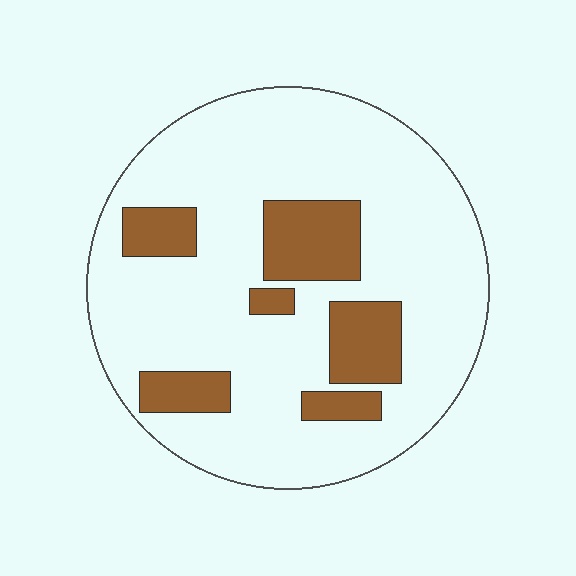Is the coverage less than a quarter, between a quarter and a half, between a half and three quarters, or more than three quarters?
Less than a quarter.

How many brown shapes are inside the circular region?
6.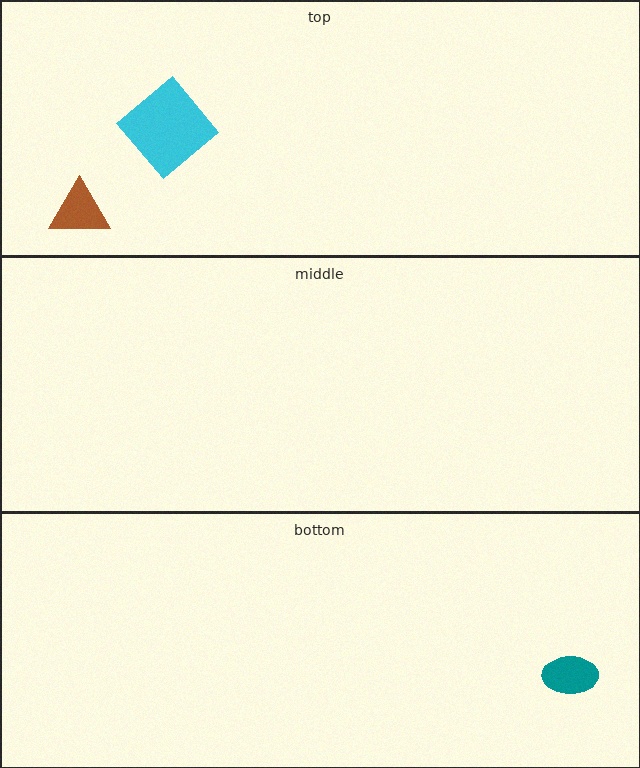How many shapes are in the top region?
2.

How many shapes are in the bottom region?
1.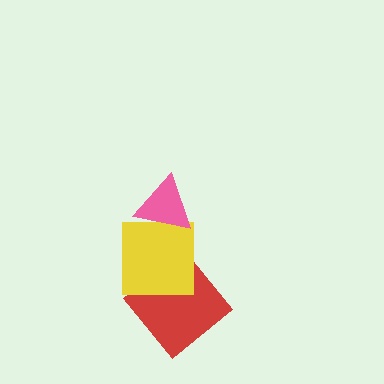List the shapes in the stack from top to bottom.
From top to bottom: the pink triangle, the yellow square, the red diamond.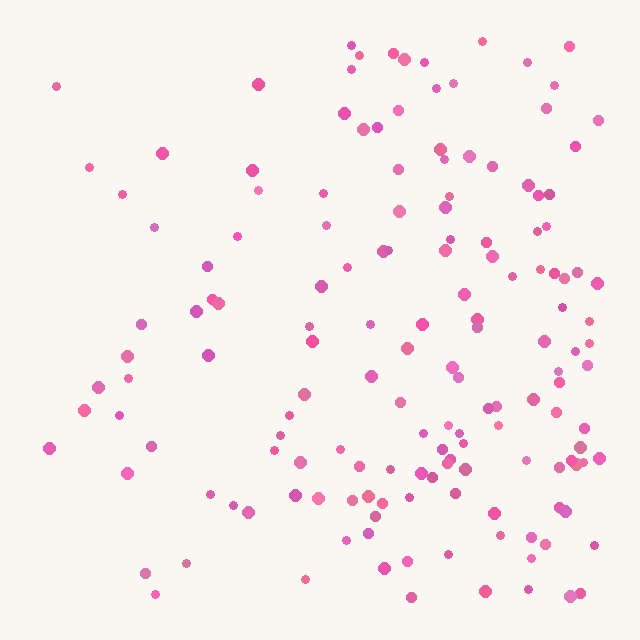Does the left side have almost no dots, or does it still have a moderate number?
Still a moderate number, just noticeably fewer than the right.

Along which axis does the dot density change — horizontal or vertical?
Horizontal.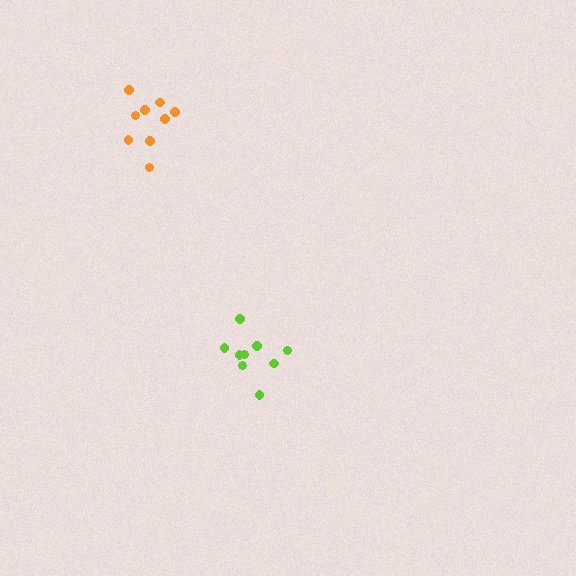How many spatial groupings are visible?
There are 2 spatial groupings.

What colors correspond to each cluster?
The clusters are colored: lime, orange.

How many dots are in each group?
Group 1: 9 dots, Group 2: 9 dots (18 total).